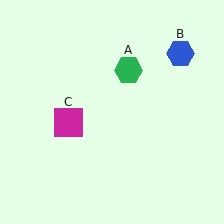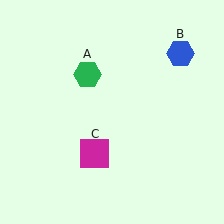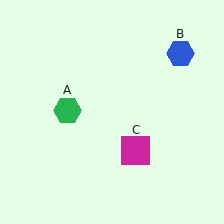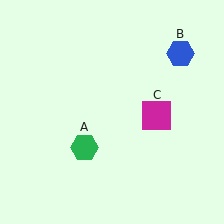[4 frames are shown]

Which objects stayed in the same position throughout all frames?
Blue hexagon (object B) remained stationary.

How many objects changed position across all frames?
2 objects changed position: green hexagon (object A), magenta square (object C).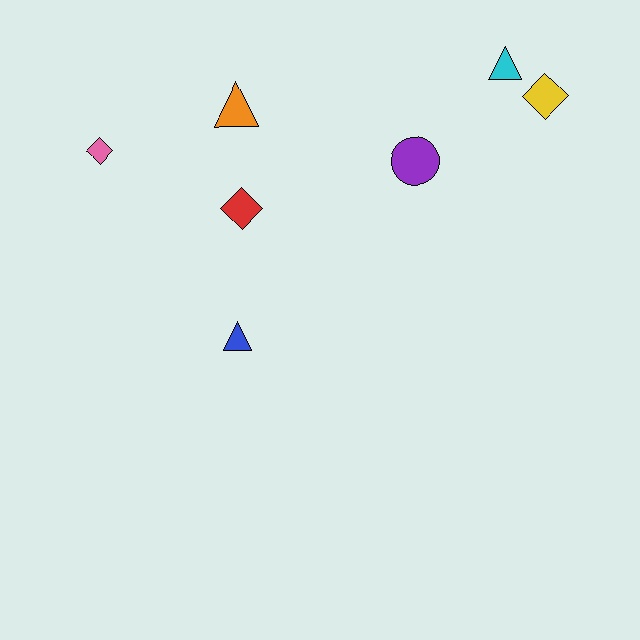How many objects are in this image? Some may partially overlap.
There are 7 objects.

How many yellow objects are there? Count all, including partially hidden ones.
There is 1 yellow object.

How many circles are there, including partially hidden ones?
There is 1 circle.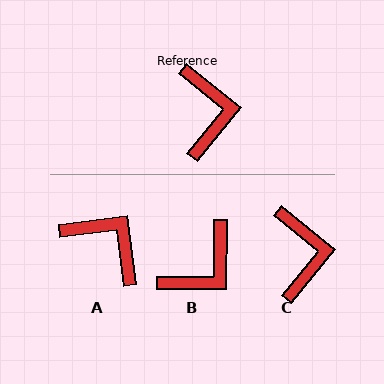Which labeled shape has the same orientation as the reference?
C.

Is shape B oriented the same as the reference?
No, it is off by about 51 degrees.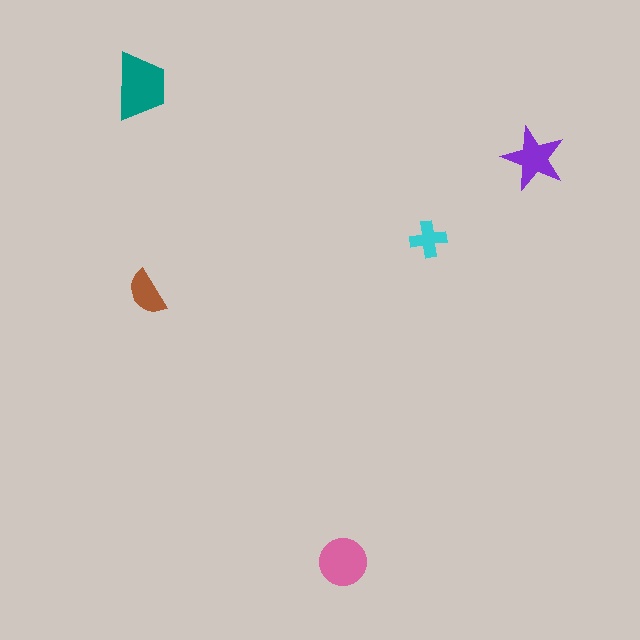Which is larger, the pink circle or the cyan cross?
The pink circle.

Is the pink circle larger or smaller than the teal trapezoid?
Smaller.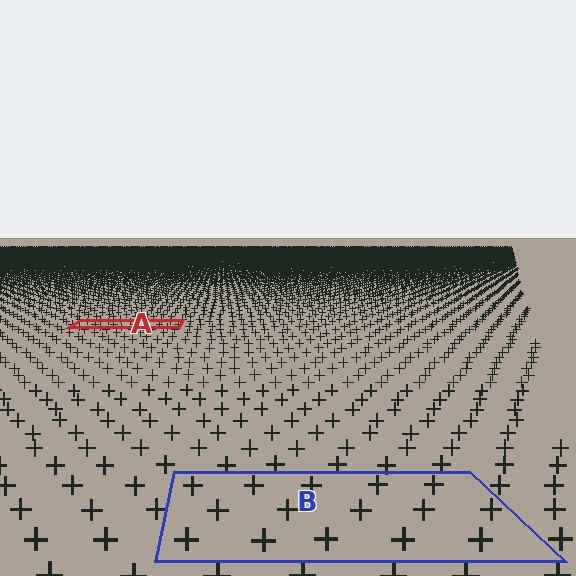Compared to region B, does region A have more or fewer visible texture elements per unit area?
Region A has more texture elements per unit area — they are packed more densely because it is farther away.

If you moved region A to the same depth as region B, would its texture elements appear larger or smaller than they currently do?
They would appear larger. At a closer depth, the same texture elements are projected at a bigger on-screen size.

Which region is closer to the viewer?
Region B is closer. The texture elements there are larger and more spread out.